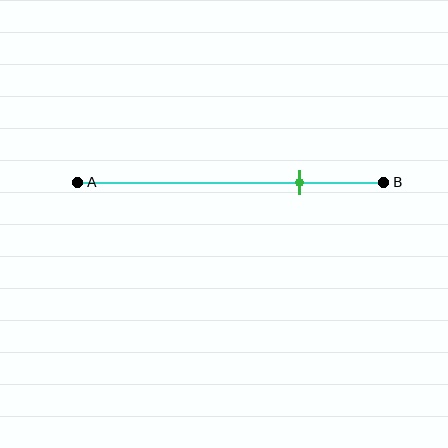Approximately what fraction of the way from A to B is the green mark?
The green mark is approximately 70% of the way from A to B.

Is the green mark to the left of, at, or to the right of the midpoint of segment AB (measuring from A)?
The green mark is to the right of the midpoint of segment AB.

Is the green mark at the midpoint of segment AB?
No, the mark is at about 70% from A, not at the 50% midpoint.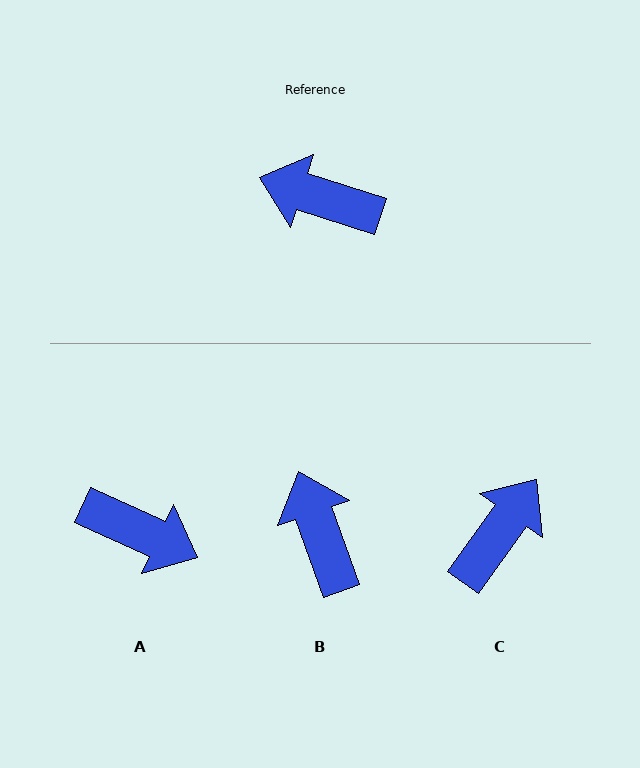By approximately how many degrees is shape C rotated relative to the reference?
Approximately 108 degrees clockwise.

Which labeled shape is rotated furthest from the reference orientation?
A, about 173 degrees away.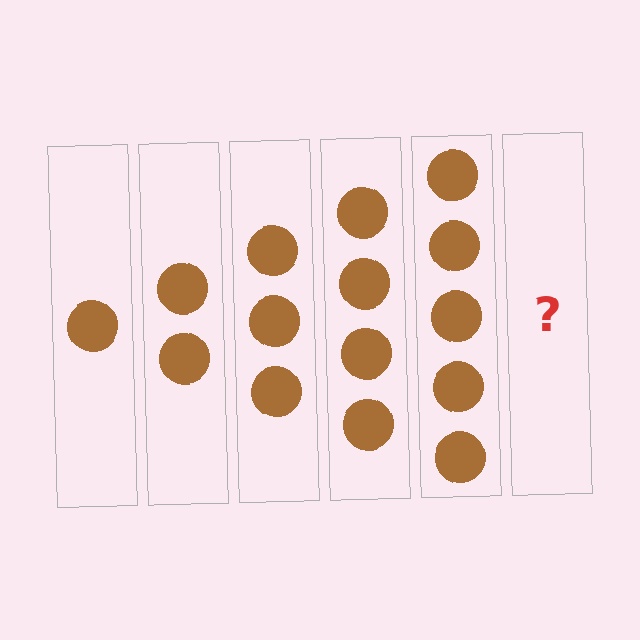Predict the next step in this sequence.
The next step is 6 circles.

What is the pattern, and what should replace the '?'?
The pattern is that each step adds one more circle. The '?' should be 6 circles.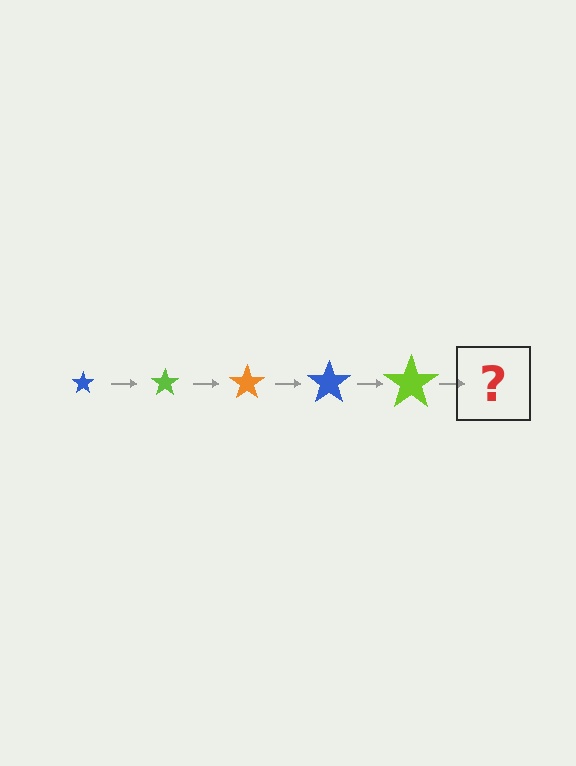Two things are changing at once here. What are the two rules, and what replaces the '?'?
The two rules are that the star grows larger each step and the color cycles through blue, lime, and orange. The '?' should be an orange star, larger than the previous one.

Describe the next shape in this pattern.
It should be an orange star, larger than the previous one.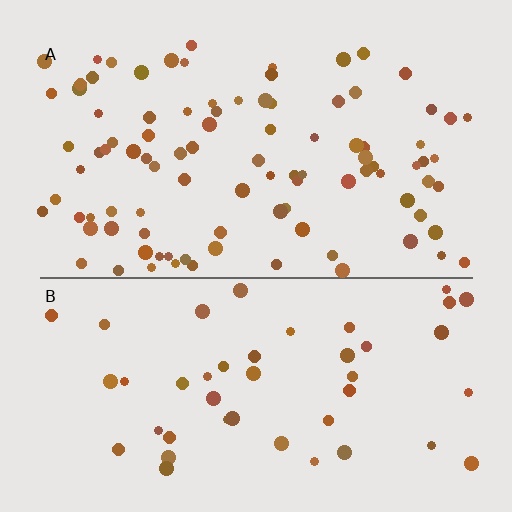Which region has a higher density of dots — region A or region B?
A (the top).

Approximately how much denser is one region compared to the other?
Approximately 2.2× — region A over region B.